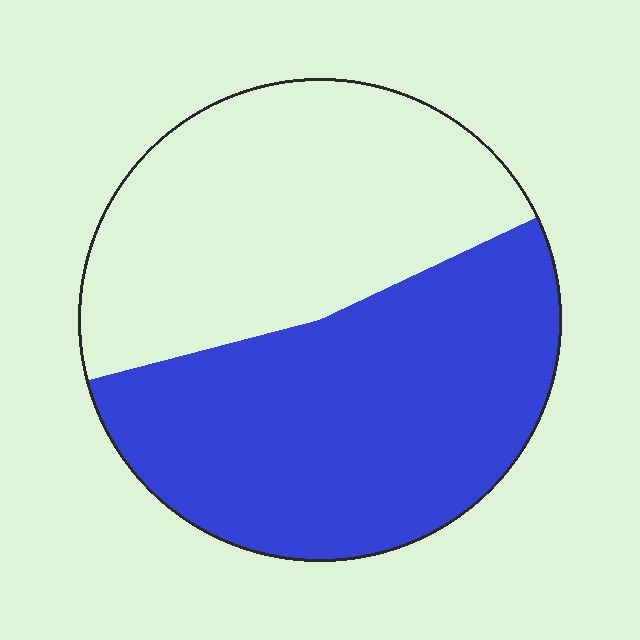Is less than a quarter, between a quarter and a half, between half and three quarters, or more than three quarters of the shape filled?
Between half and three quarters.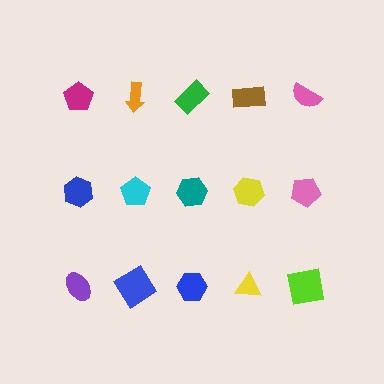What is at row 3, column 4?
A yellow triangle.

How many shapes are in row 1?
5 shapes.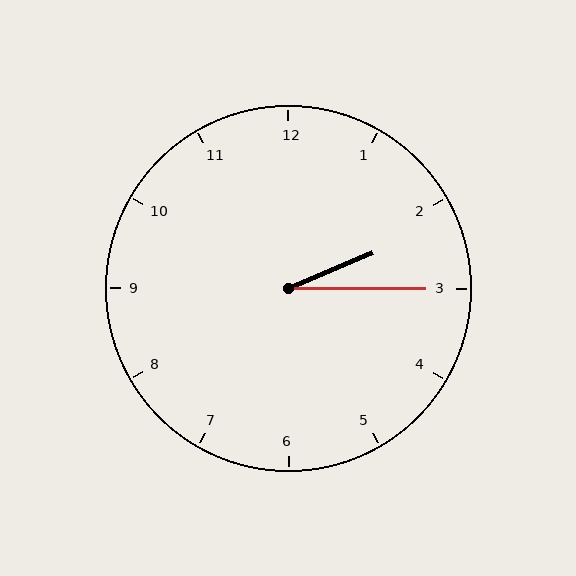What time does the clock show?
2:15.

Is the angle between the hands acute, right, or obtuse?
It is acute.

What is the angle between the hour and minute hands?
Approximately 22 degrees.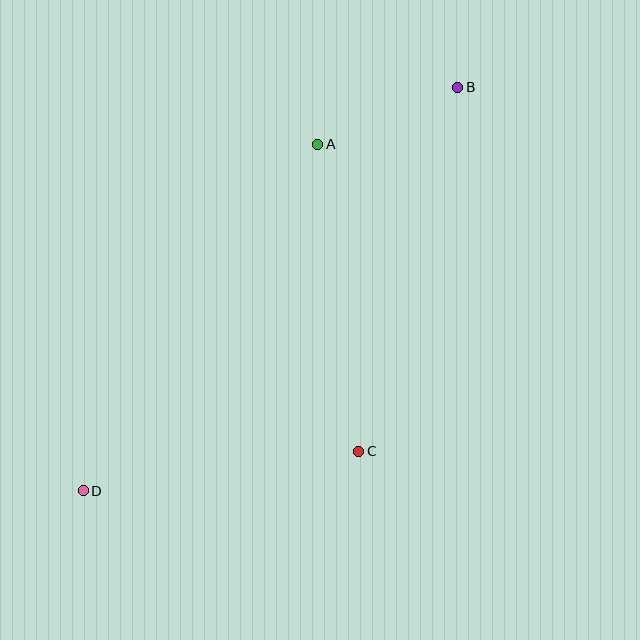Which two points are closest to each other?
Points A and B are closest to each other.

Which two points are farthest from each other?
Points B and D are farthest from each other.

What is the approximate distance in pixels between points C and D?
The distance between C and D is approximately 279 pixels.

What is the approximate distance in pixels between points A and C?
The distance between A and C is approximately 310 pixels.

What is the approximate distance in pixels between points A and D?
The distance between A and D is approximately 419 pixels.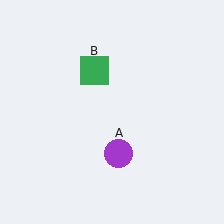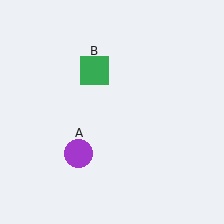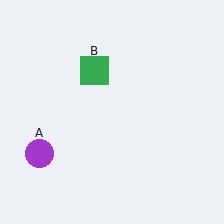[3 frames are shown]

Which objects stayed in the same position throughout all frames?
Green square (object B) remained stationary.